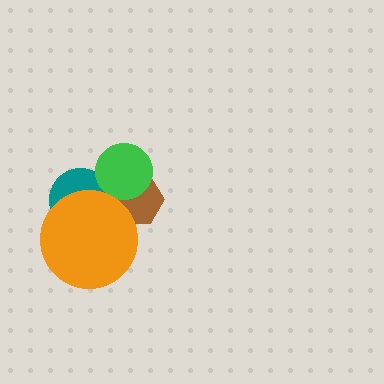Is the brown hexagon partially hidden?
Yes, it is partially covered by another shape.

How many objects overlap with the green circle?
2 objects overlap with the green circle.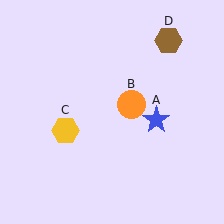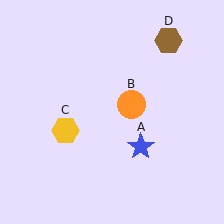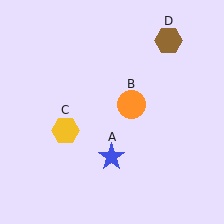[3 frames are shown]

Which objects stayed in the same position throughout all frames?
Orange circle (object B) and yellow hexagon (object C) and brown hexagon (object D) remained stationary.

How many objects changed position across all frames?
1 object changed position: blue star (object A).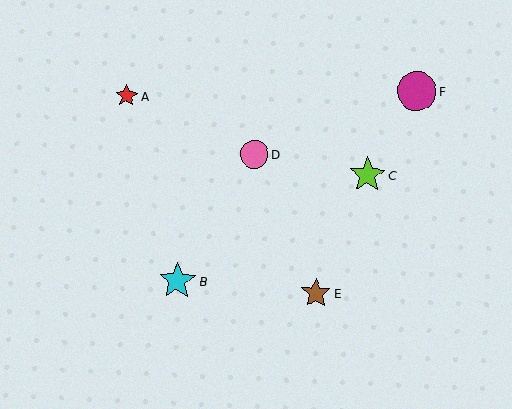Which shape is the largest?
The magenta circle (labeled F) is the largest.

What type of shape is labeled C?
Shape C is a lime star.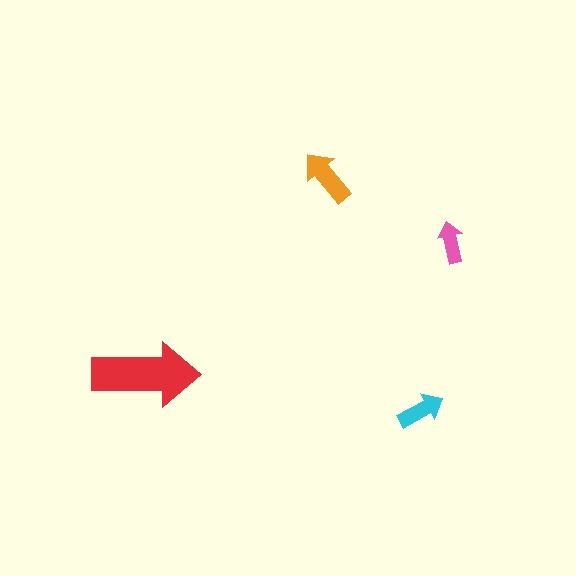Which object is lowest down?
The cyan arrow is bottommost.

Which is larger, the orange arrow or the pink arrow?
The orange one.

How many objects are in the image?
There are 4 objects in the image.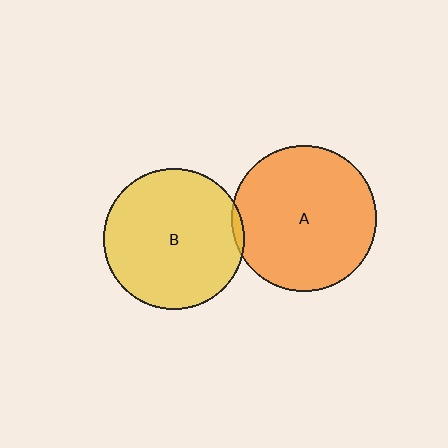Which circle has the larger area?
Circle A (orange).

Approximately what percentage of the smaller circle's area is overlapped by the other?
Approximately 5%.